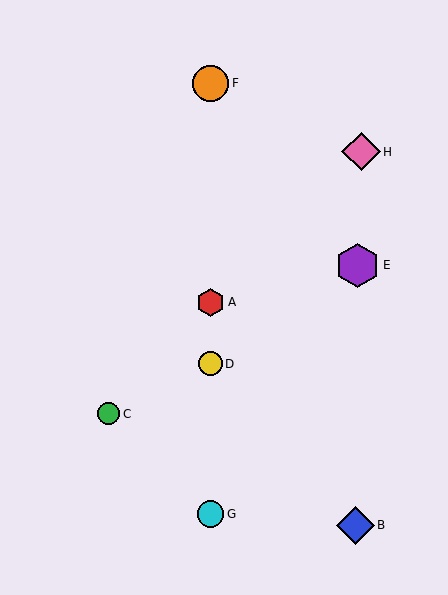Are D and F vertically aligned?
Yes, both are at x≈211.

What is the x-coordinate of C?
Object C is at x≈108.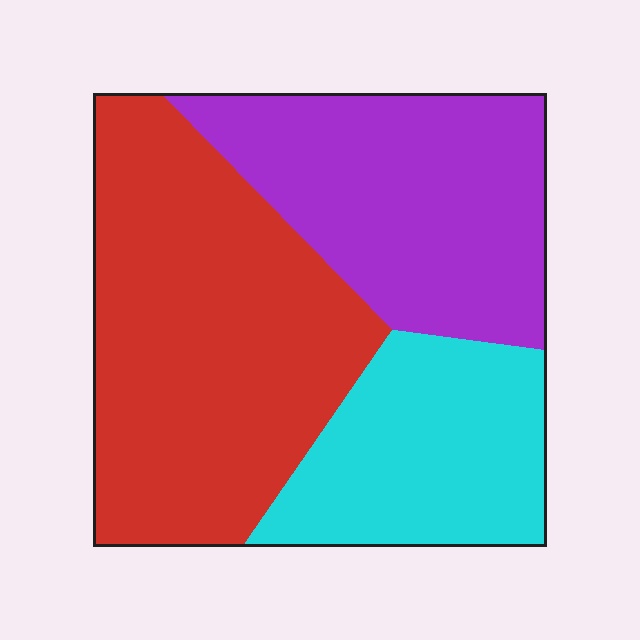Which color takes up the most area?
Red, at roughly 45%.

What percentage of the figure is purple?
Purple covers 32% of the figure.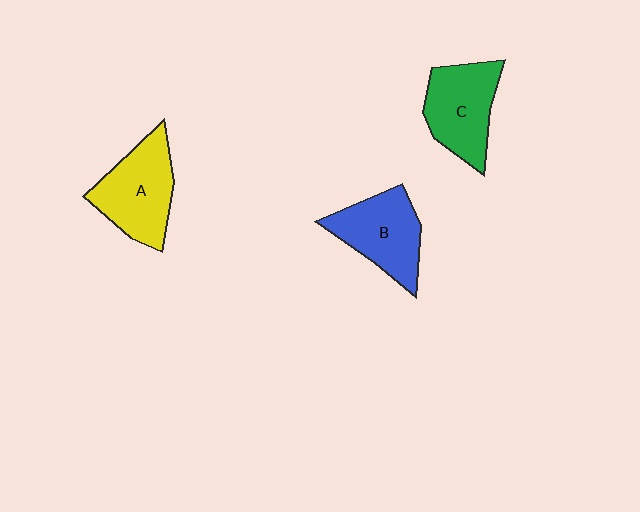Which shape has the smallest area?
Shape B (blue).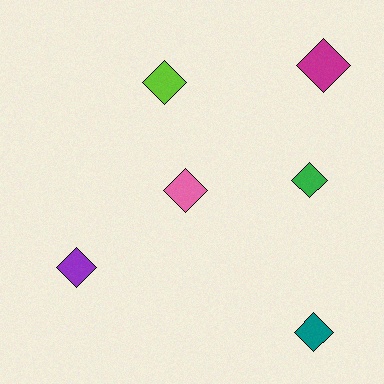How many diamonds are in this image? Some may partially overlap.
There are 6 diamonds.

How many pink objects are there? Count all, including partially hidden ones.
There is 1 pink object.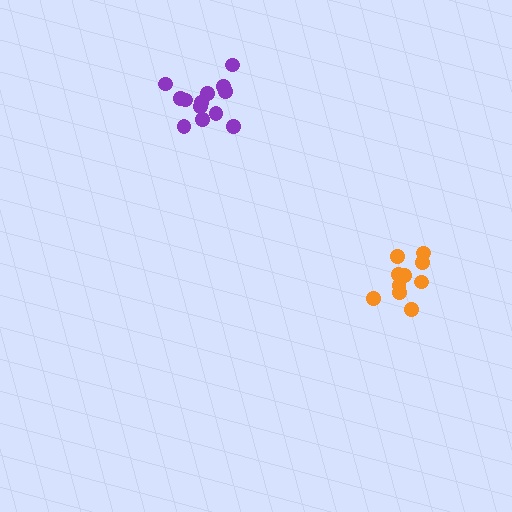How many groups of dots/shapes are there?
There are 2 groups.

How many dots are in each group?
Group 1: 13 dots, Group 2: 10 dots (23 total).